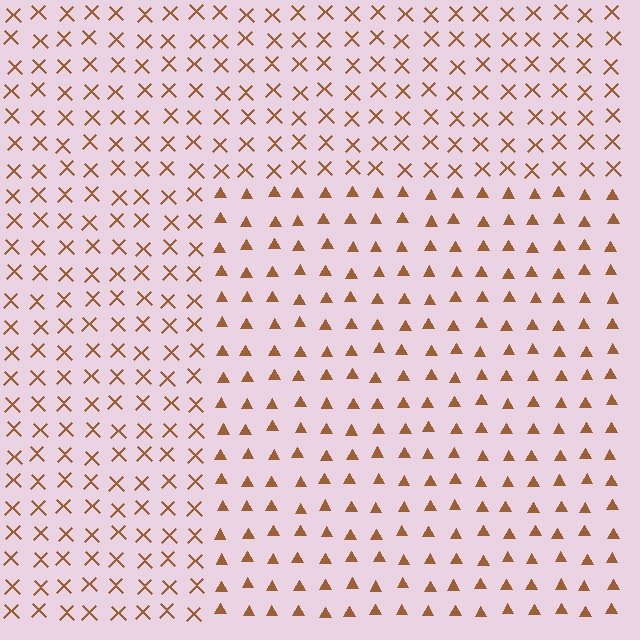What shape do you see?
I see a rectangle.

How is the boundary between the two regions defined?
The boundary is defined by a change in element shape: triangles inside vs. X marks outside. All elements share the same color and spacing.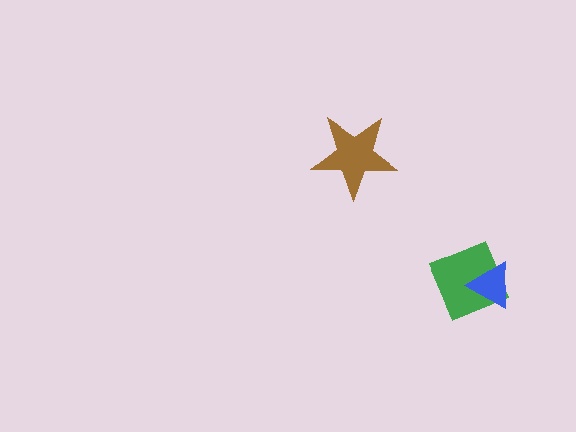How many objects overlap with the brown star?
0 objects overlap with the brown star.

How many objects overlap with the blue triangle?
1 object overlaps with the blue triangle.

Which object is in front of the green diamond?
The blue triangle is in front of the green diamond.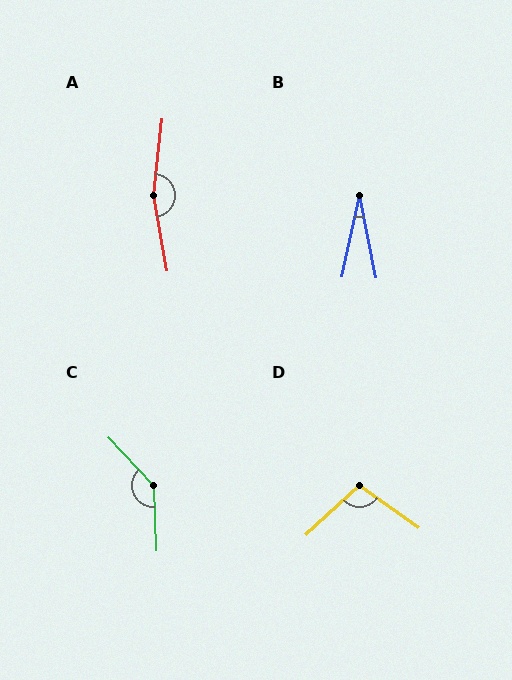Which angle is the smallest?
B, at approximately 23 degrees.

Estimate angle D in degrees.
Approximately 102 degrees.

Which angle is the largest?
A, at approximately 163 degrees.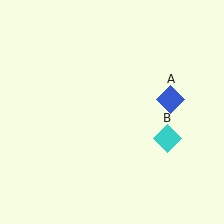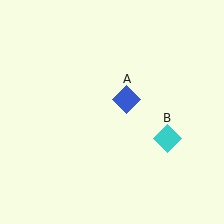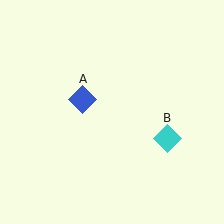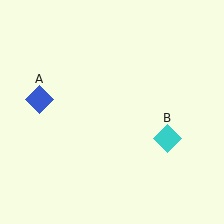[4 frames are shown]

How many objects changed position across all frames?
1 object changed position: blue diamond (object A).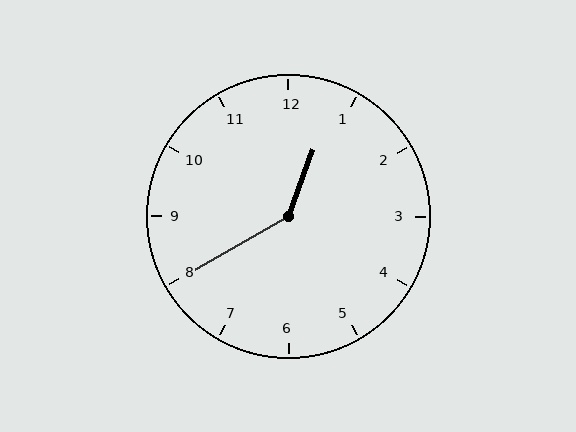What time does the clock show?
12:40.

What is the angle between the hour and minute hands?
Approximately 140 degrees.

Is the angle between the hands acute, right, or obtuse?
It is obtuse.